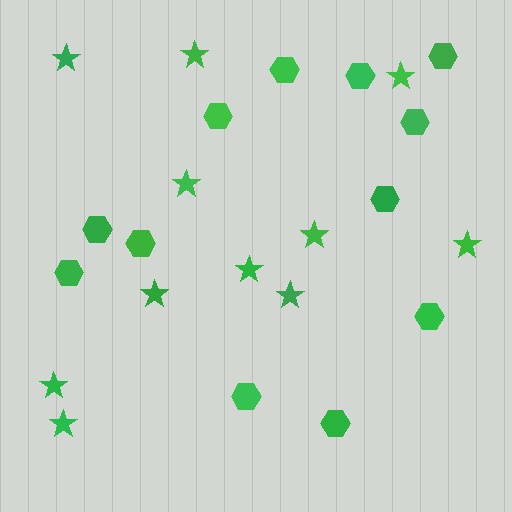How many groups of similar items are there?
There are 2 groups: one group of stars (11) and one group of hexagons (12).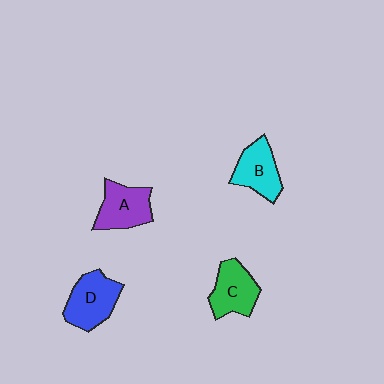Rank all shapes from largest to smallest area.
From largest to smallest: D (blue), A (purple), C (green), B (cyan).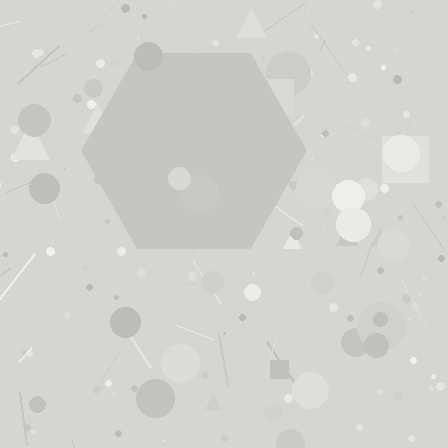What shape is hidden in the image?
A hexagon is hidden in the image.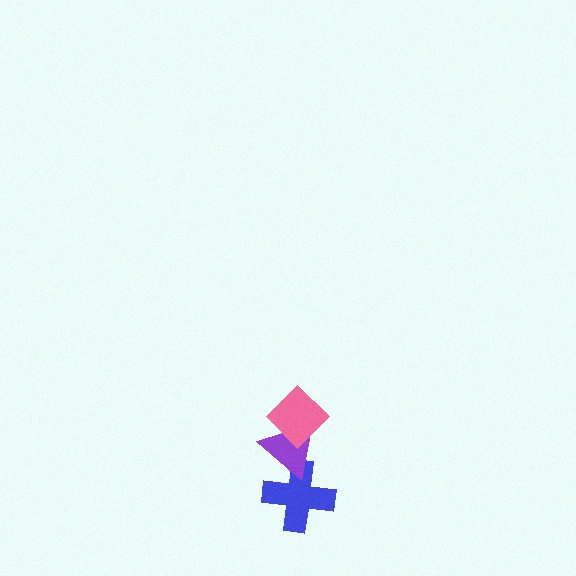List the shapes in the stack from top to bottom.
From top to bottom: the pink diamond, the purple triangle, the blue cross.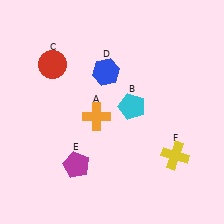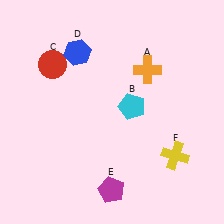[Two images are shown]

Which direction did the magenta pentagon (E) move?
The magenta pentagon (E) moved right.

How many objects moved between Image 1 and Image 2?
3 objects moved between the two images.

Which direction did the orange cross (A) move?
The orange cross (A) moved right.